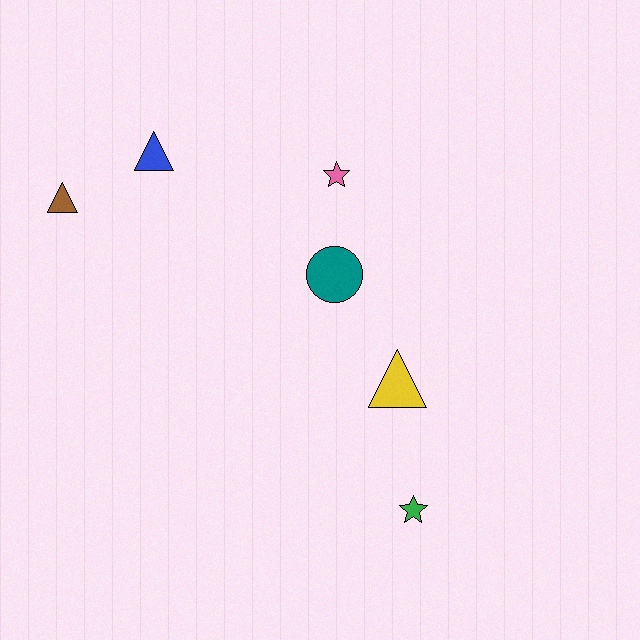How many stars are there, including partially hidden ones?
There are 2 stars.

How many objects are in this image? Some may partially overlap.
There are 6 objects.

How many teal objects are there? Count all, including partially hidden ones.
There is 1 teal object.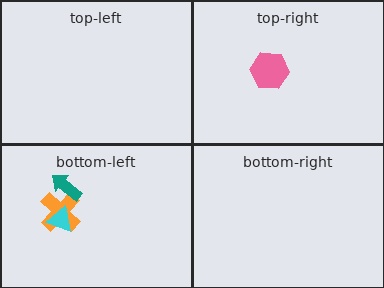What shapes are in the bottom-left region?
The orange cross, the cyan triangle, the teal arrow.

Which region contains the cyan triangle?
The bottom-left region.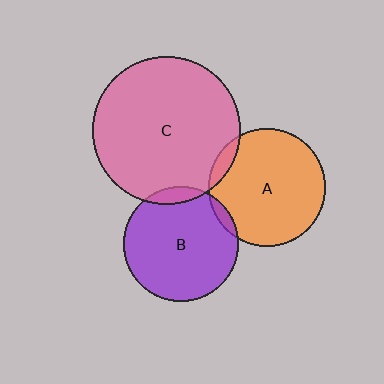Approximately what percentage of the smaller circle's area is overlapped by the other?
Approximately 5%.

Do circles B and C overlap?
Yes.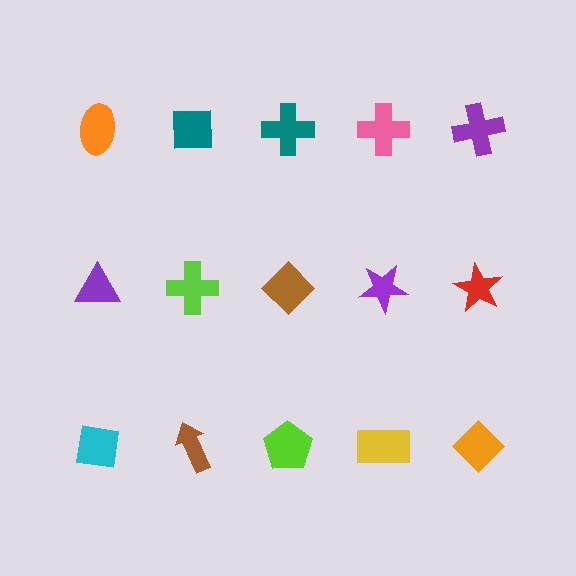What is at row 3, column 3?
A lime pentagon.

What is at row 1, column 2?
A teal square.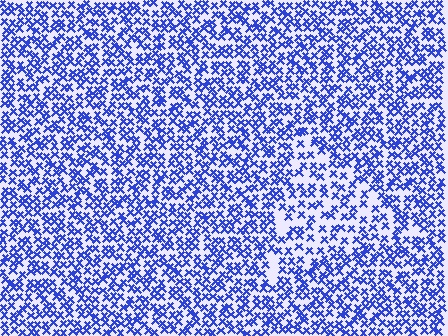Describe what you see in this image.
The image contains small blue elements arranged at two different densities. A triangle-shaped region is visible where the elements are less densely packed than the surrounding area.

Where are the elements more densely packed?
The elements are more densely packed outside the triangle boundary.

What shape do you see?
I see a triangle.